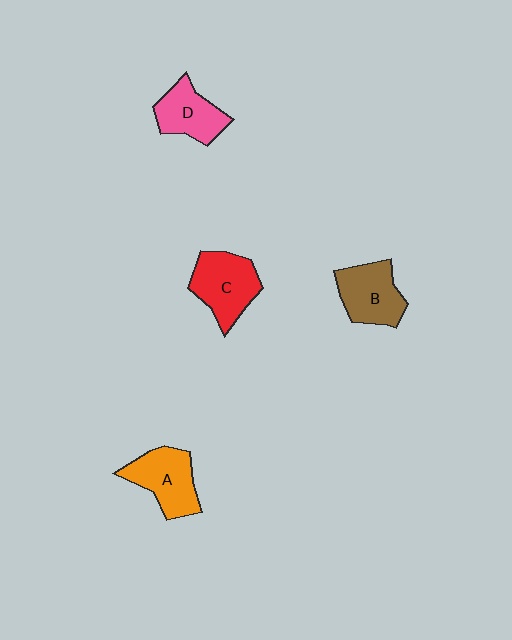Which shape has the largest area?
Shape C (red).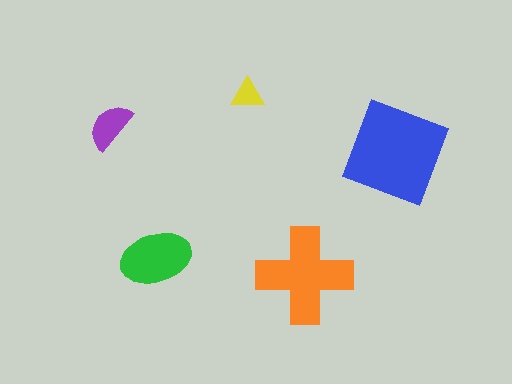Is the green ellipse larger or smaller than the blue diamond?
Smaller.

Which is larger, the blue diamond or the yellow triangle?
The blue diamond.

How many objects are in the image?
There are 5 objects in the image.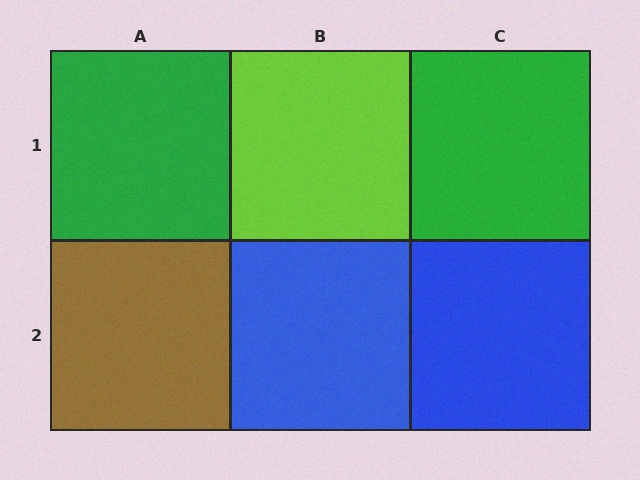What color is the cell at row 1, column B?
Lime.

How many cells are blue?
2 cells are blue.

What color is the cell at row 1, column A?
Green.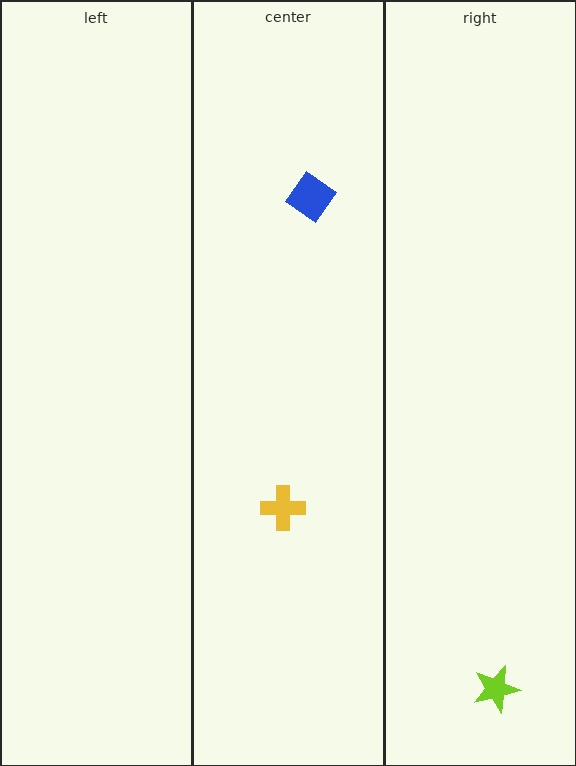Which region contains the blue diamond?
The center region.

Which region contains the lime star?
The right region.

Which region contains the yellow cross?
The center region.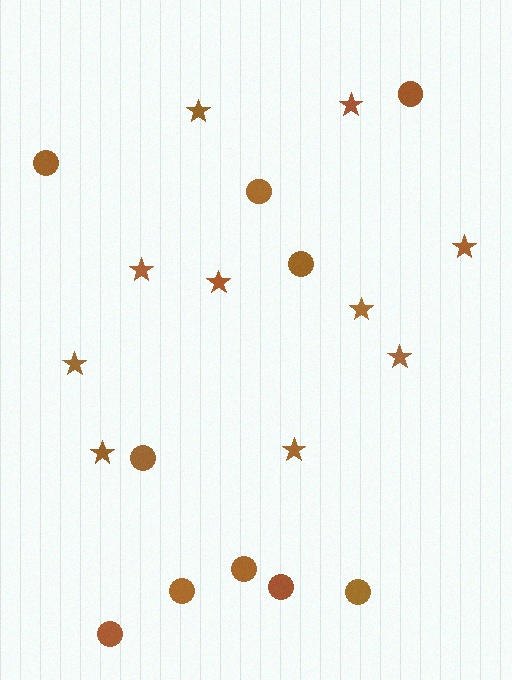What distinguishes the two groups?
There are 2 groups: one group of stars (10) and one group of circles (10).